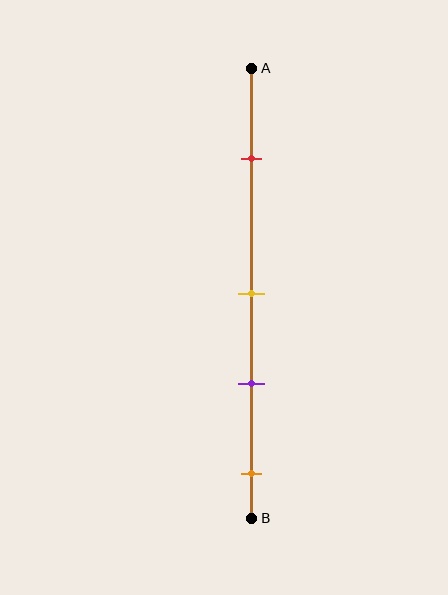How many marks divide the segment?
There are 4 marks dividing the segment.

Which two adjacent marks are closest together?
The yellow and purple marks are the closest adjacent pair.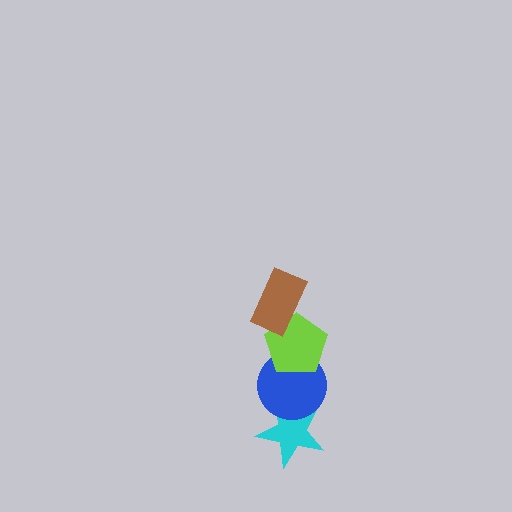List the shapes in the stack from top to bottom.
From top to bottom: the brown rectangle, the lime pentagon, the blue circle, the cyan star.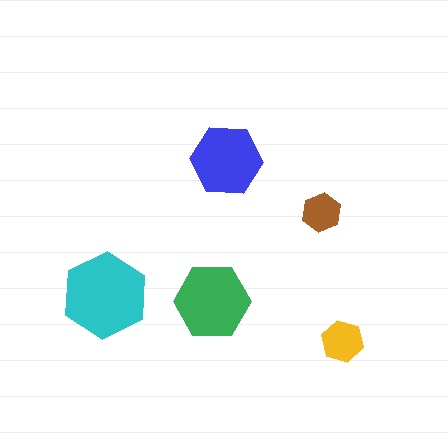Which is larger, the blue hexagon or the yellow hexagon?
The blue one.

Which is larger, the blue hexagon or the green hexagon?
The green one.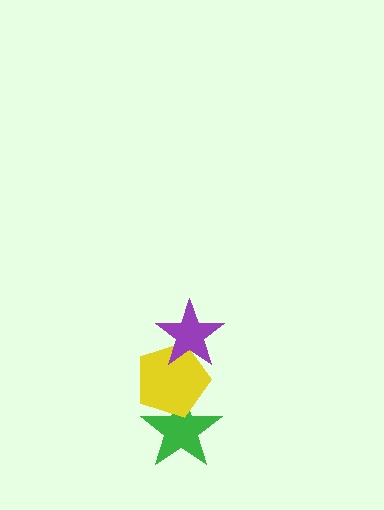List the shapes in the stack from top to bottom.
From top to bottom: the purple star, the yellow pentagon, the green star.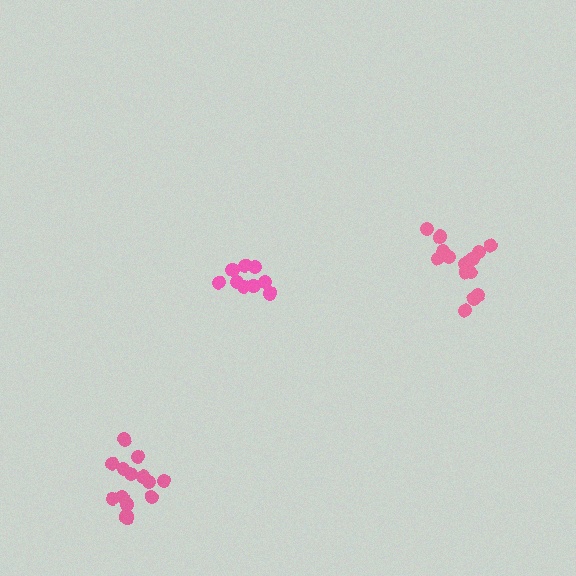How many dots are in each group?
Group 1: 9 dots, Group 2: 15 dots, Group 3: 14 dots (38 total).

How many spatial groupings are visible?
There are 3 spatial groupings.